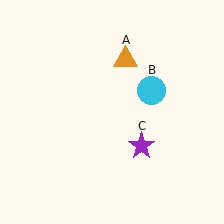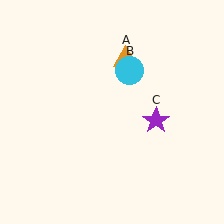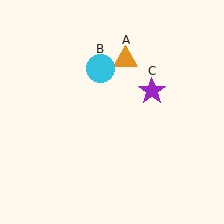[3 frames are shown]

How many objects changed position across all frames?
2 objects changed position: cyan circle (object B), purple star (object C).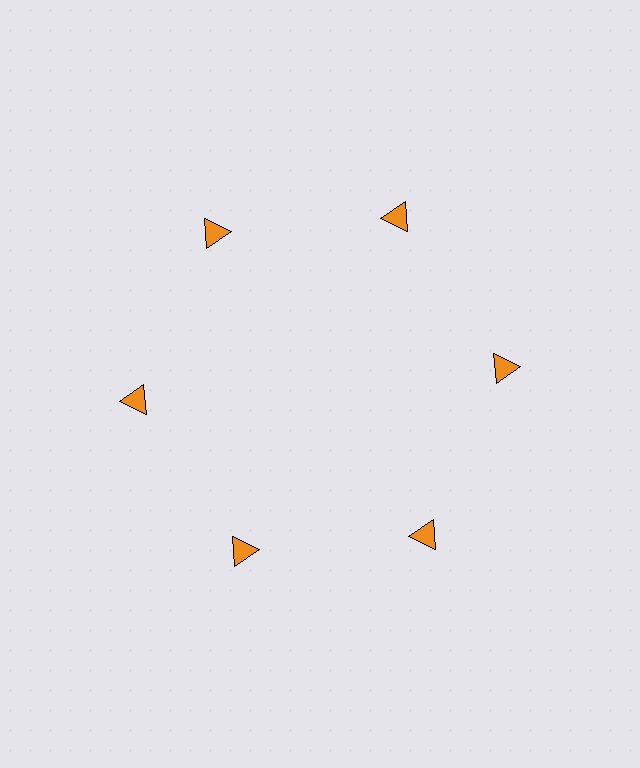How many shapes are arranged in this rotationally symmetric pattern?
There are 6 shapes, arranged in 6 groups of 1.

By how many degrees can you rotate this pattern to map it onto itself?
The pattern maps onto itself every 60 degrees of rotation.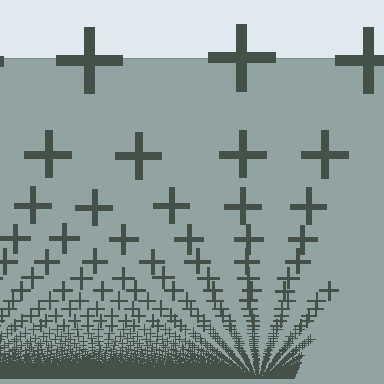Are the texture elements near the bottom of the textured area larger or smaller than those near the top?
Smaller. The gradient is inverted — elements near the bottom are smaller and denser.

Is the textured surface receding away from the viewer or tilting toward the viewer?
The surface appears to tilt toward the viewer. Texture elements get larger and sparser toward the top.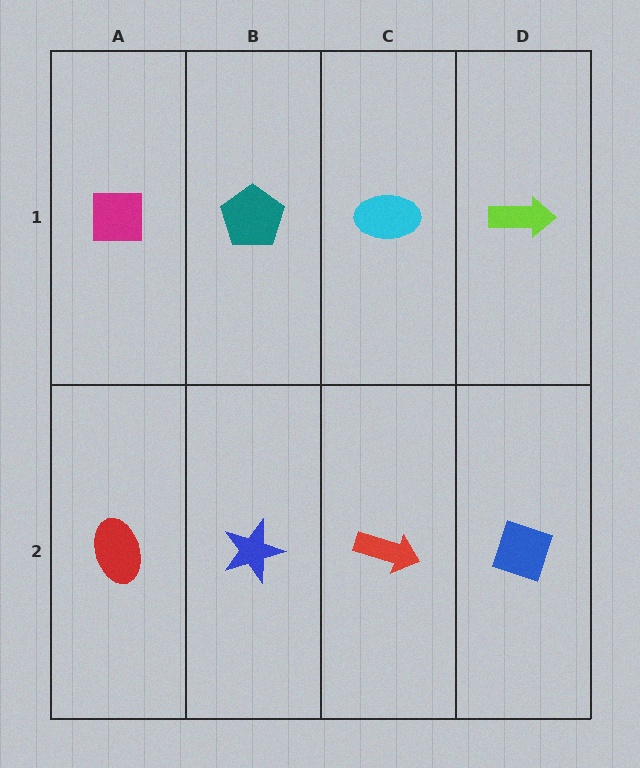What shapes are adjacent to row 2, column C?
A cyan ellipse (row 1, column C), a blue star (row 2, column B), a blue diamond (row 2, column D).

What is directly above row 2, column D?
A lime arrow.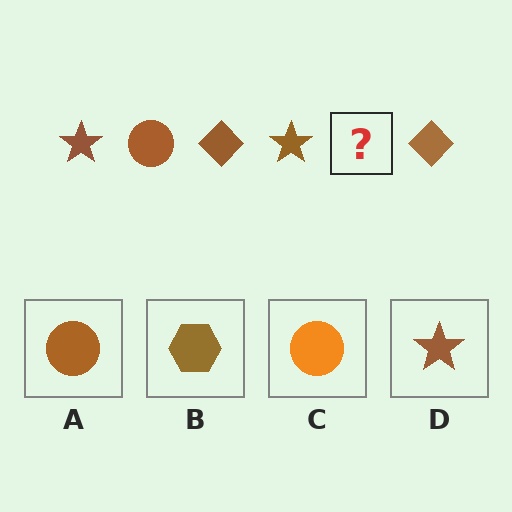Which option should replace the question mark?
Option A.